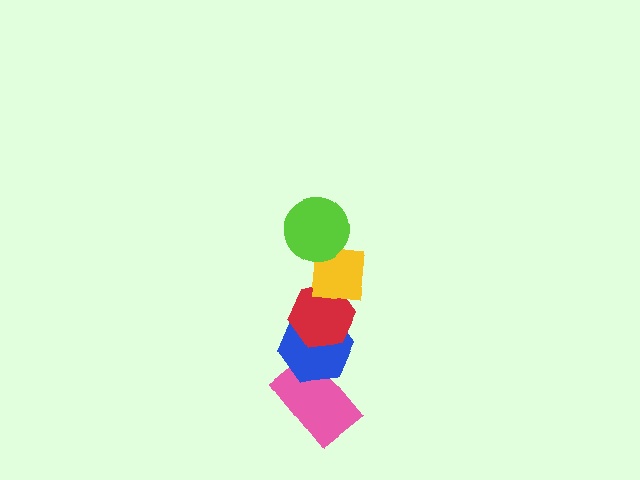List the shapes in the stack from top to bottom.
From top to bottom: the lime circle, the yellow square, the red hexagon, the blue hexagon, the pink rectangle.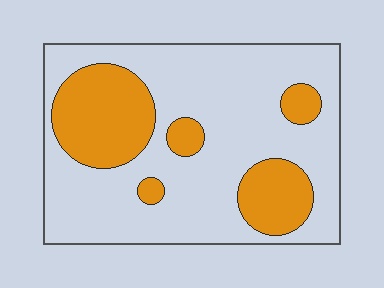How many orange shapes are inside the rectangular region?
5.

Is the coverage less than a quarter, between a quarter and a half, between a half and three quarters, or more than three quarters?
Between a quarter and a half.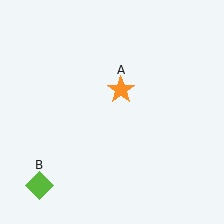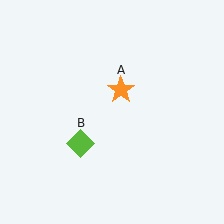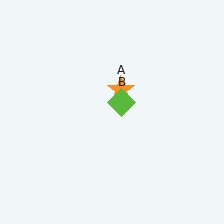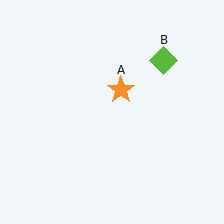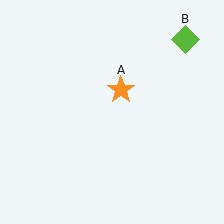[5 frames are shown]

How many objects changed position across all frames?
1 object changed position: lime diamond (object B).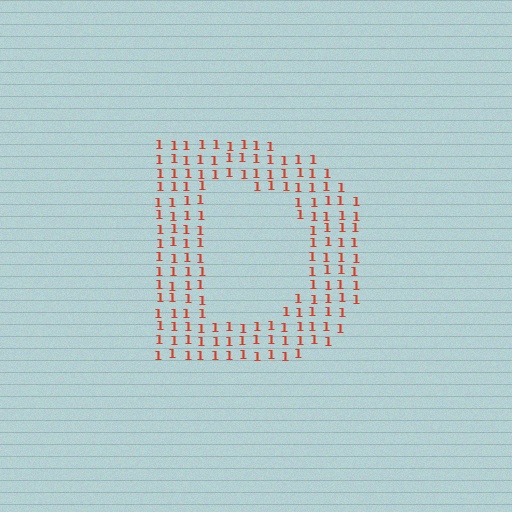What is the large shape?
The large shape is the letter D.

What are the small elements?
The small elements are digit 1's.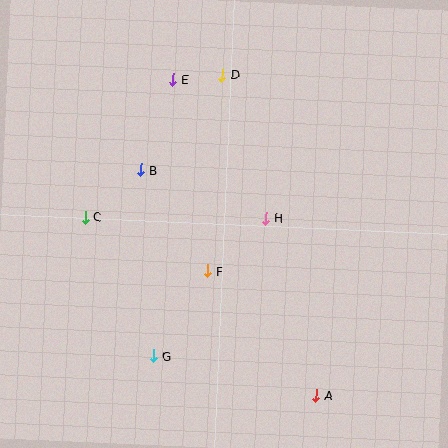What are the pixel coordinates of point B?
Point B is at (141, 170).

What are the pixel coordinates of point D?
Point D is at (222, 75).